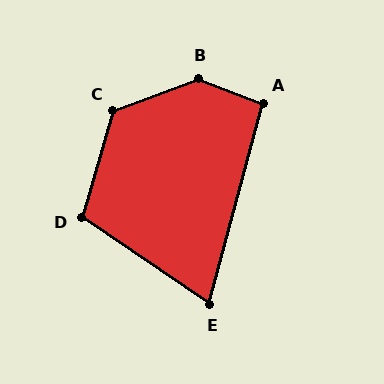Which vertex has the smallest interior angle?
E, at approximately 71 degrees.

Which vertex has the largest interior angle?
B, at approximately 138 degrees.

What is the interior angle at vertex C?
Approximately 127 degrees (obtuse).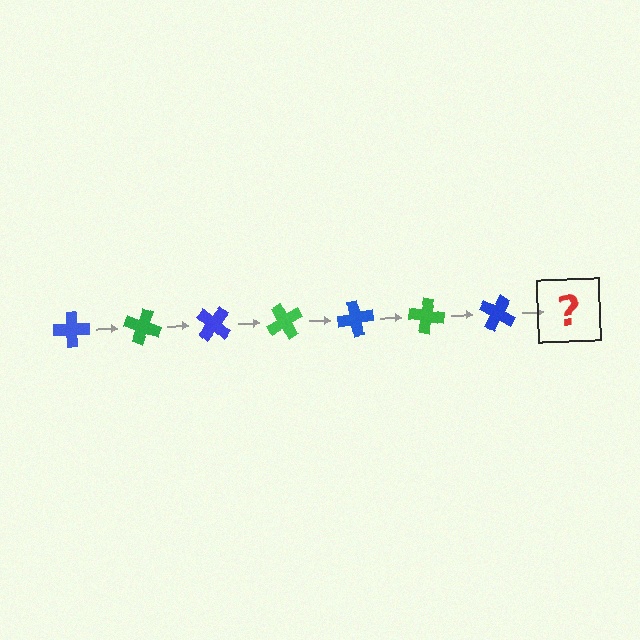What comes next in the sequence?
The next element should be a green cross, rotated 140 degrees from the start.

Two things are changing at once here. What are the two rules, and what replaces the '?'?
The two rules are that it rotates 20 degrees each step and the color cycles through blue and green. The '?' should be a green cross, rotated 140 degrees from the start.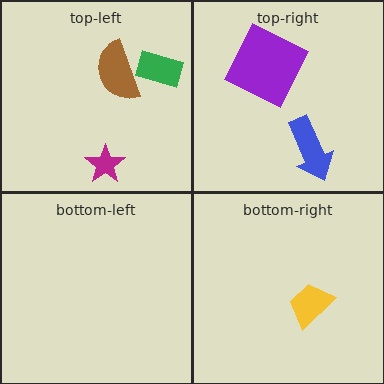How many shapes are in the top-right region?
2.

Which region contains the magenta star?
The top-left region.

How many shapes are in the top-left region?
3.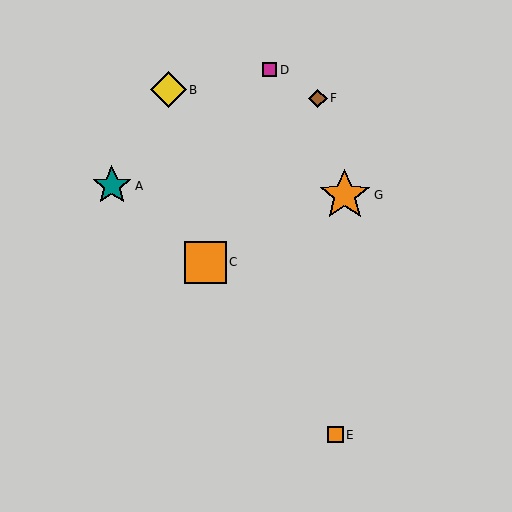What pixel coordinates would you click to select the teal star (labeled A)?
Click at (112, 186) to select the teal star A.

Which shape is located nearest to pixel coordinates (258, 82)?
The magenta square (labeled D) at (270, 70) is nearest to that location.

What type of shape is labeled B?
Shape B is a yellow diamond.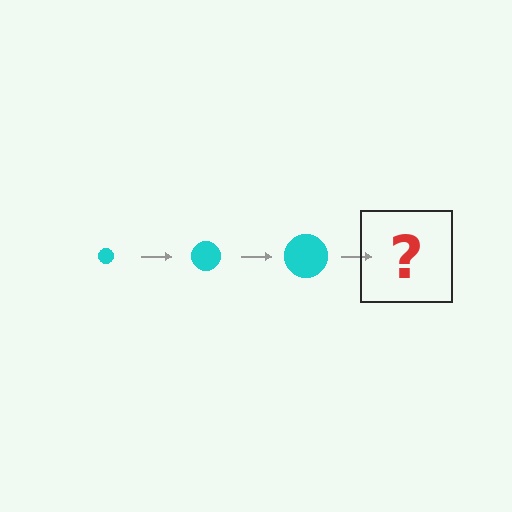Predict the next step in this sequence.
The next step is a cyan circle, larger than the previous one.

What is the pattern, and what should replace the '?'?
The pattern is that the circle gets progressively larger each step. The '?' should be a cyan circle, larger than the previous one.